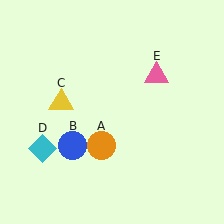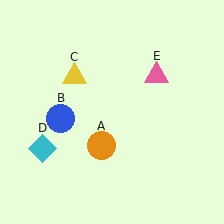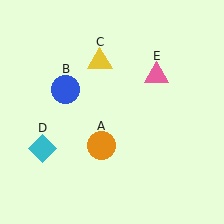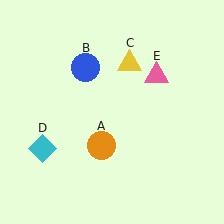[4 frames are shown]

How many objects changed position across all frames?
2 objects changed position: blue circle (object B), yellow triangle (object C).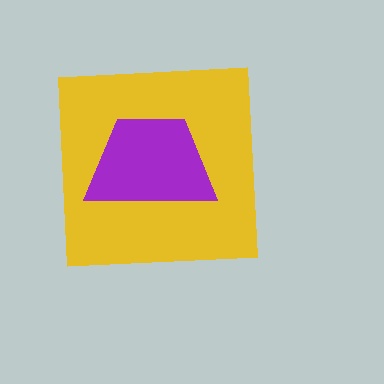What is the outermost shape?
The yellow square.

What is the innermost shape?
The purple trapezoid.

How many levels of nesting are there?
2.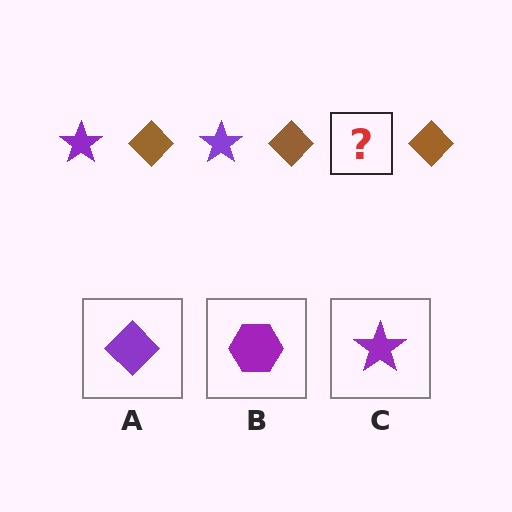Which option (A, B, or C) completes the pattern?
C.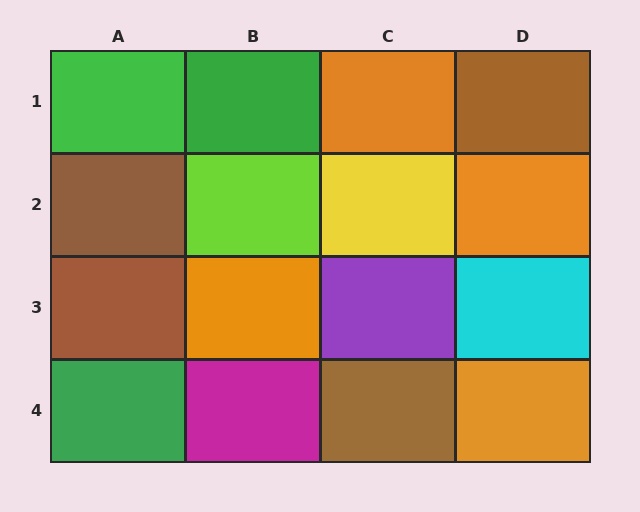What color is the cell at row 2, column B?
Lime.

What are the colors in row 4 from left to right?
Green, magenta, brown, orange.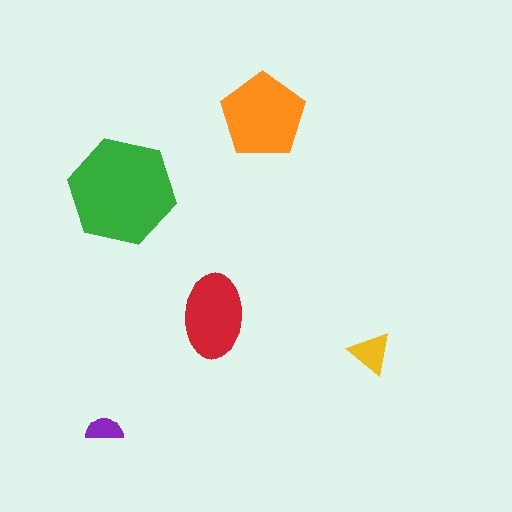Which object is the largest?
The green hexagon.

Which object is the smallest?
The purple semicircle.